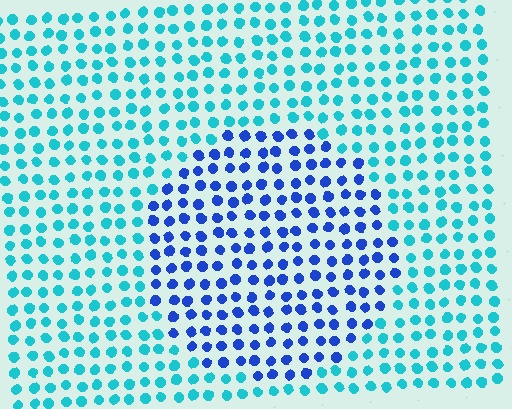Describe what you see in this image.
The image is filled with small cyan elements in a uniform arrangement. A circle-shaped region is visible where the elements are tinted to a slightly different hue, forming a subtle color boundary.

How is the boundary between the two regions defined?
The boundary is defined purely by a slight shift in hue (about 44 degrees). Spacing, size, and orientation are identical on both sides.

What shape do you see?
I see a circle.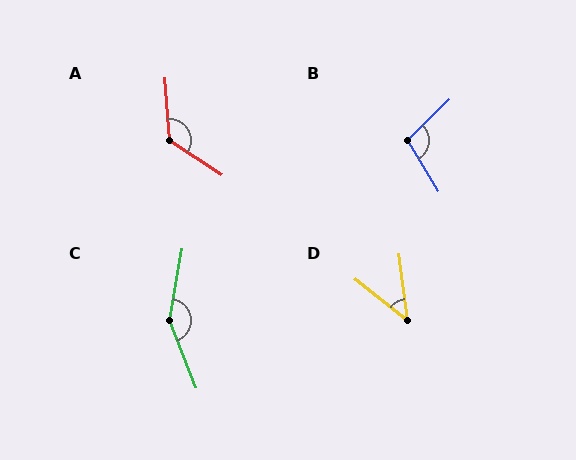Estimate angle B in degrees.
Approximately 103 degrees.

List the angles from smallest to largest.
D (44°), B (103°), A (127°), C (149°).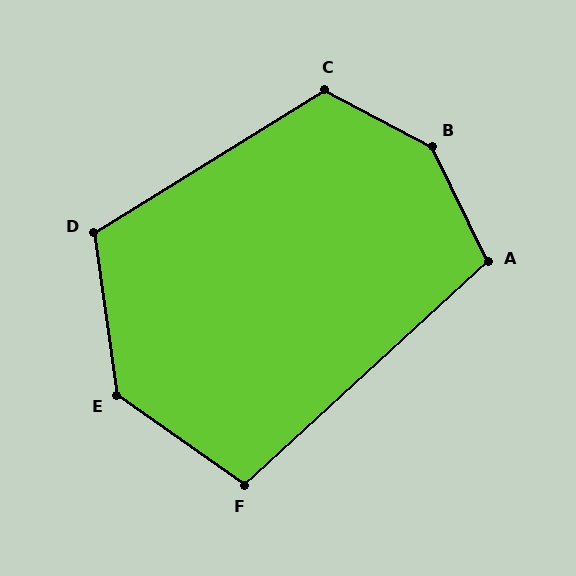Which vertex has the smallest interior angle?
F, at approximately 102 degrees.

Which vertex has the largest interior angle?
B, at approximately 144 degrees.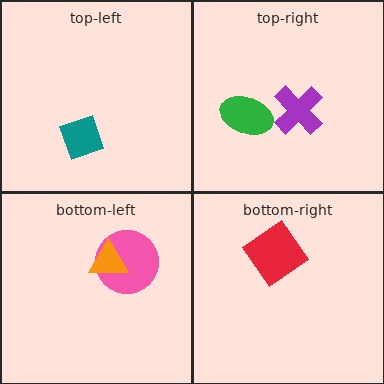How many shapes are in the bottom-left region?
2.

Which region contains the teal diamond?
The top-left region.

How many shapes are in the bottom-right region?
1.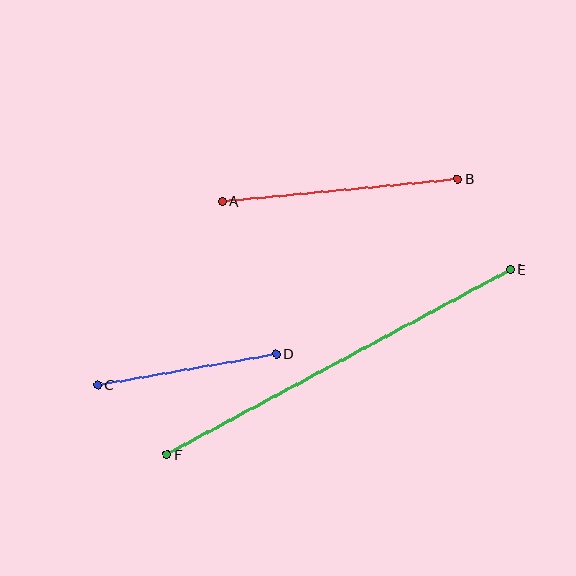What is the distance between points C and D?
The distance is approximately 181 pixels.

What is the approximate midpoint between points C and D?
The midpoint is at approximately (187, 369) pixels.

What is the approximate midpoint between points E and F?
The midpoint is at approximately (339, 362) pixels.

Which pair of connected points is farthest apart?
Points E and F are farthest apart.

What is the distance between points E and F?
The distance is approximately 390 pixels.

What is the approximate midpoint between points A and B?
The midpoint is at approximately (340, 190) pixels.